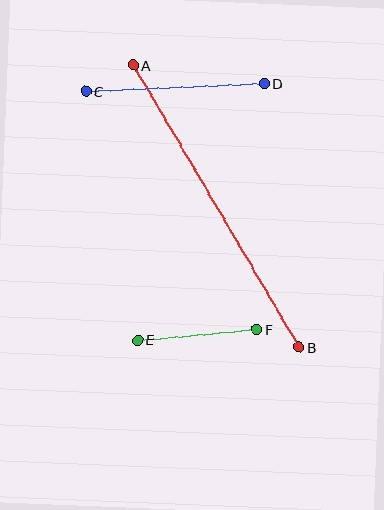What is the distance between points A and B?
The distance is approximately 327 pixels.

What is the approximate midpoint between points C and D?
The midpoint is at approximately (175, 87) pixels.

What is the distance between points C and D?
The distance is approximately 179 pixels.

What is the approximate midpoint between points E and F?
The midpoint is at approximately (197, 335) pixels.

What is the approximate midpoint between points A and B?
The midpoint is at approximately (216, 206) pixels.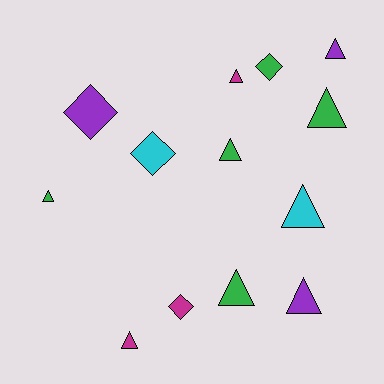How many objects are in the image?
There are 13 objects.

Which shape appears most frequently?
Triangle, with 9 objects.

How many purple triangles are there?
There are 2 purple triangles.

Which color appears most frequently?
Green, with 5 objects.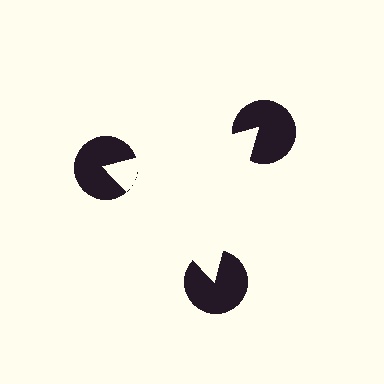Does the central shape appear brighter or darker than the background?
It typically appears slightly brighter than the background, even though no actual brightness change is drawn.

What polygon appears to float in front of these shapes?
An illusory triangle — its edges are inferred from the aligned wedge cuts in the pac-man discs, not physically drawn.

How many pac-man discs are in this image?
There are 3 — one at each vertex of the illusory triangle.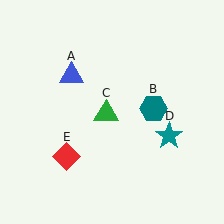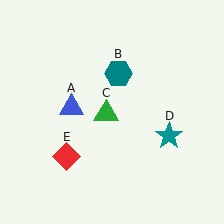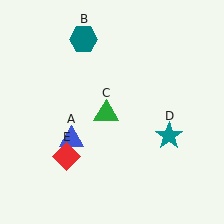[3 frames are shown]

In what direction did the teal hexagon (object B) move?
The teal hexagon (object B) moved up and to the left.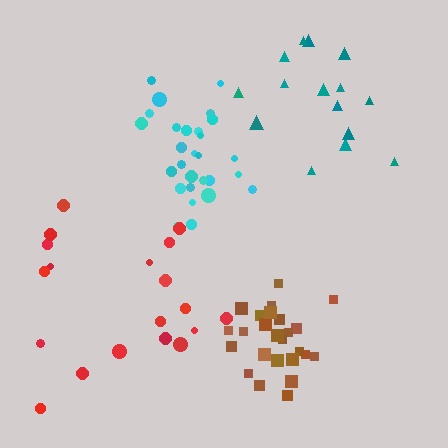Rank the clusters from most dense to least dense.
brown, cyan, teal, red.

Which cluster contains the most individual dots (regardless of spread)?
Cyan (28).